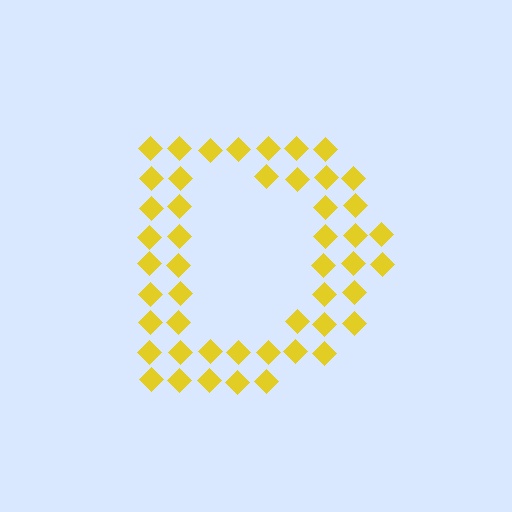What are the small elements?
The small elements are diamonds.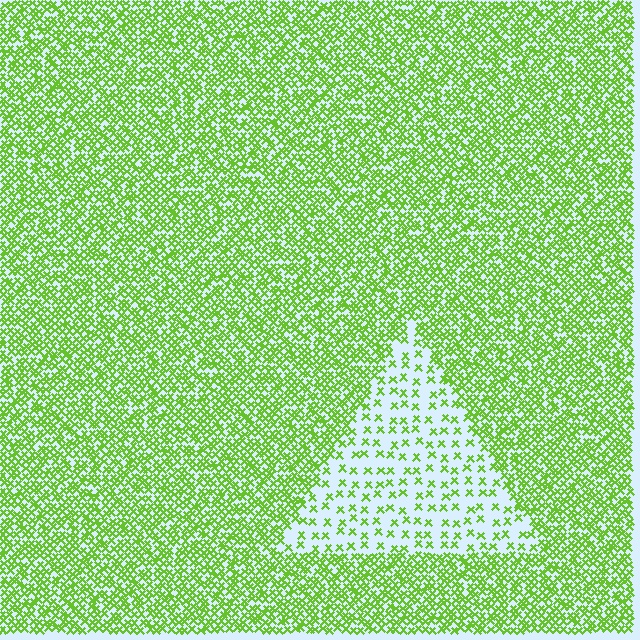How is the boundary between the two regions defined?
The boundary is defined by a change in element density (approximately 3.1x ratio). All elements are the same color, size, and shape.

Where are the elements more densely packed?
The elements are more densely packed outside the triangle boundary.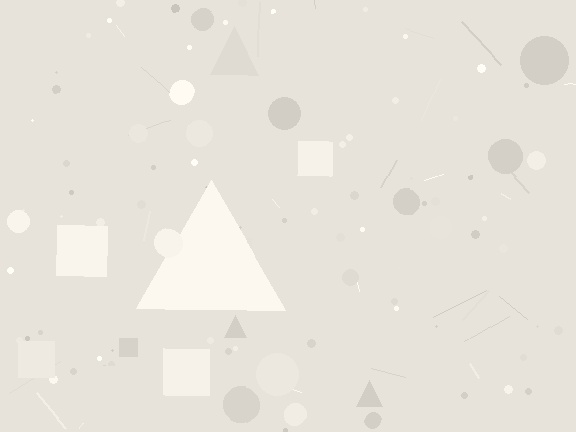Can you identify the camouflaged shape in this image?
The camouflaged shape is a triangle.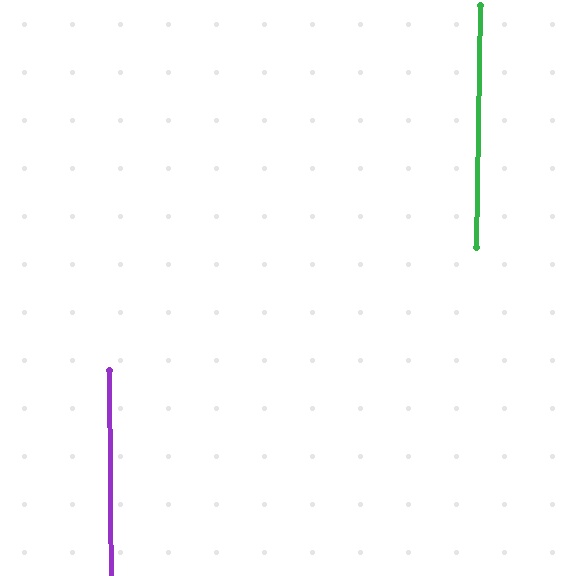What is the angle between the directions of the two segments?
Approximately 1 degree.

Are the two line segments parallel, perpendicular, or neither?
Parallel — their directions differ by only 1.1°.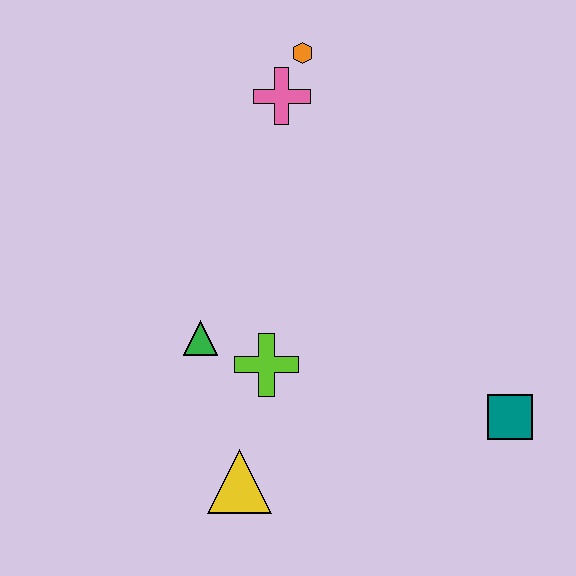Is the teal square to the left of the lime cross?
No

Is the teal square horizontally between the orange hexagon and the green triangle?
No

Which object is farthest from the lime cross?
The orange hexagon is farthest from the lime cross.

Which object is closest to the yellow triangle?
The lime cross is closest to the yellow triangle.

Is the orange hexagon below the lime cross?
No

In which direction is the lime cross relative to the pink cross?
The lime cross is below the pink cross.